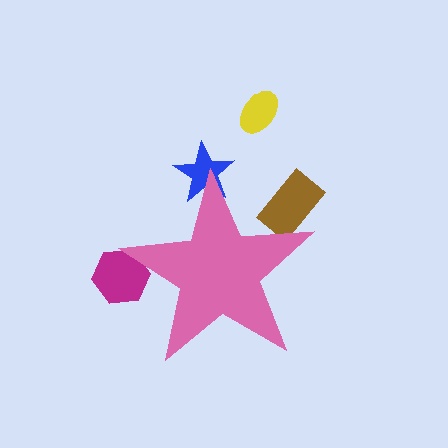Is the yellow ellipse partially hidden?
No, the yellow ellipse is fully visible.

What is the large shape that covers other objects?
A pink star.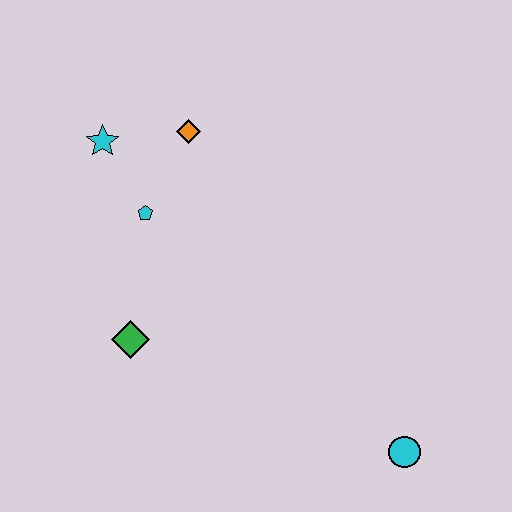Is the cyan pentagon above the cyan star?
No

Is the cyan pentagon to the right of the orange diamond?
No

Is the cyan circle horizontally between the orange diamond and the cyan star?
No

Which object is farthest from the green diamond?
The cyan circle is farthest from the green diamond.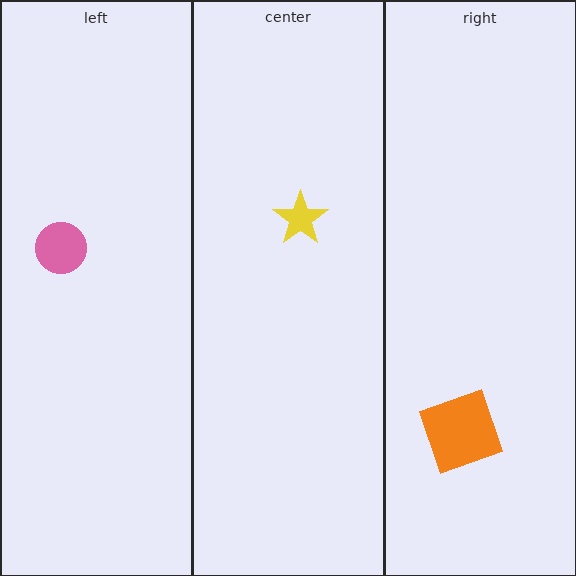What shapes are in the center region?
The yellow star.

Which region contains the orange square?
The right region.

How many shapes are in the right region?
1.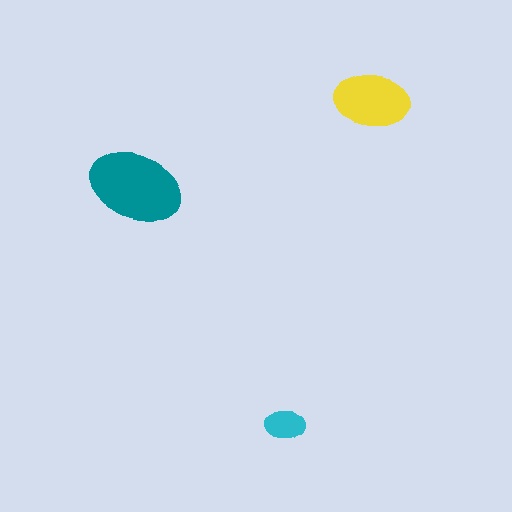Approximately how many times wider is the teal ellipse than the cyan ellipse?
About 2.5 times wider.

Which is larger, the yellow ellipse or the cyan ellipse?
The yellow one.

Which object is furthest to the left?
The teal ellipse is leftmost.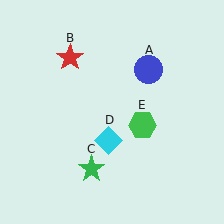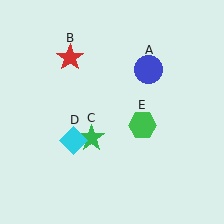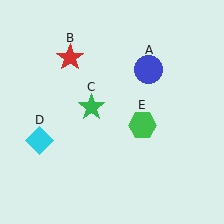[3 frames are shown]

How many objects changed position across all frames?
2 objects changed position: green star (object C), cyan diamond (object D).